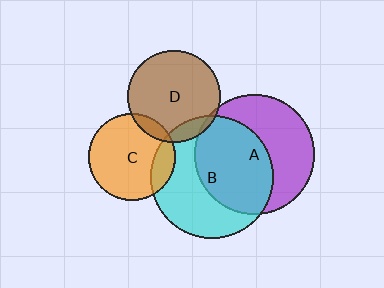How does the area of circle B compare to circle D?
Approximately 1.7 times.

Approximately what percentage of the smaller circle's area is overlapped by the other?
Approximately 50%.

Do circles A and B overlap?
Yes.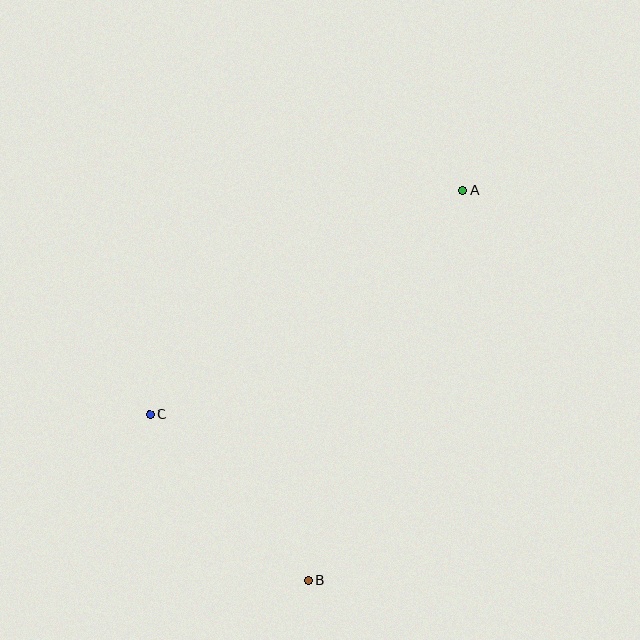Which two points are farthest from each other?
Points A and B are farthest from each other.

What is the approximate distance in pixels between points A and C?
The distance between A and C is approximately 384 pixels.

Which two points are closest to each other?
Points B and C are closest to each other.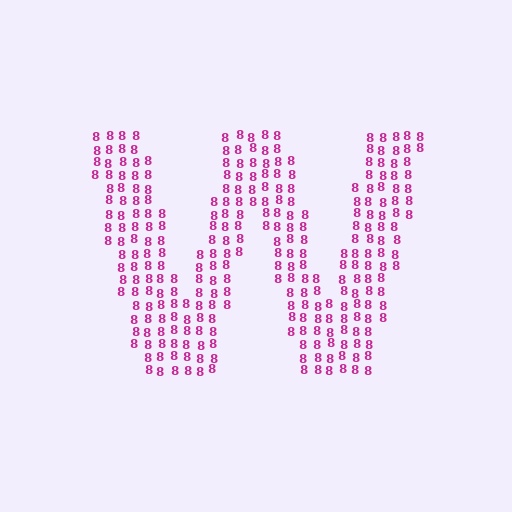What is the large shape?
The large shape is the letter W.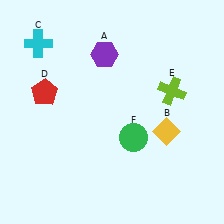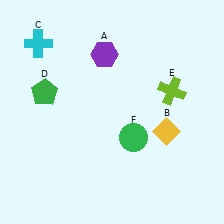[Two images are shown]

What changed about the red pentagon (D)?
In Image 1, D is red. In Image 2, it changed to green.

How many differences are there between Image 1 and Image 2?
There is 1 difference between the two images.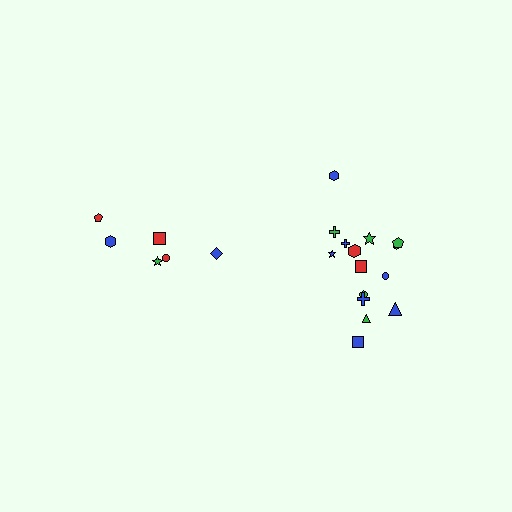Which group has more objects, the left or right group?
The right group.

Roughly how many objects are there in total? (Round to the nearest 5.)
Roughly 20 objects in total.